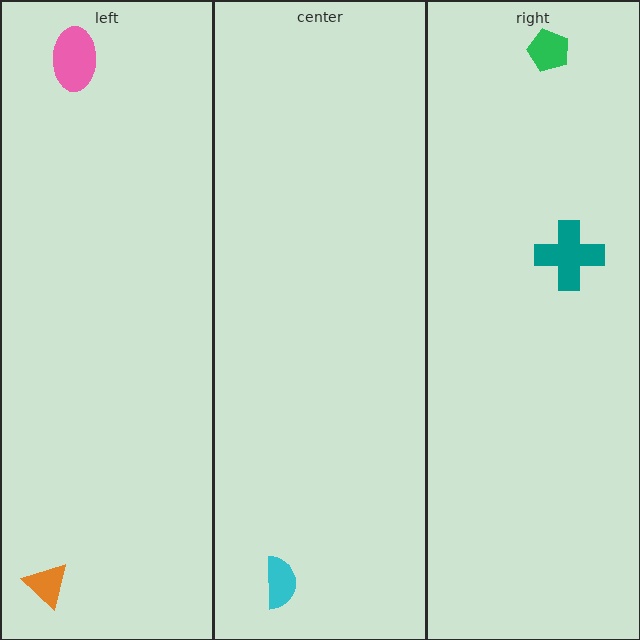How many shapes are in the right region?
2.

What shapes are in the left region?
The pink ellipse, the orange triangle.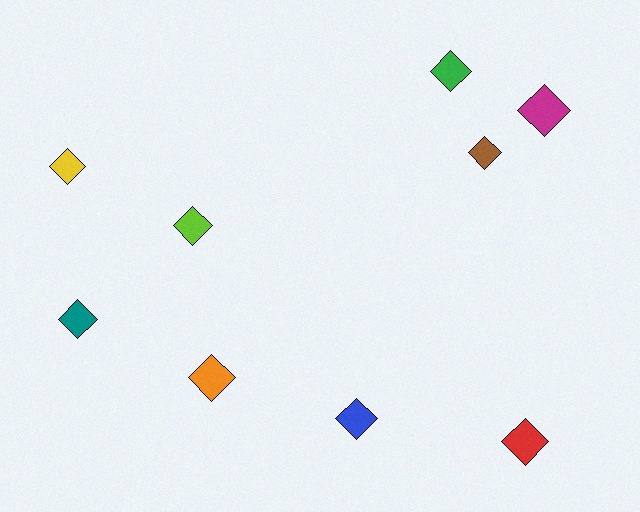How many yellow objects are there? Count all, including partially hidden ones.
There is 1 yellow object.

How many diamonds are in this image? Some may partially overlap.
There are 9 diamonds.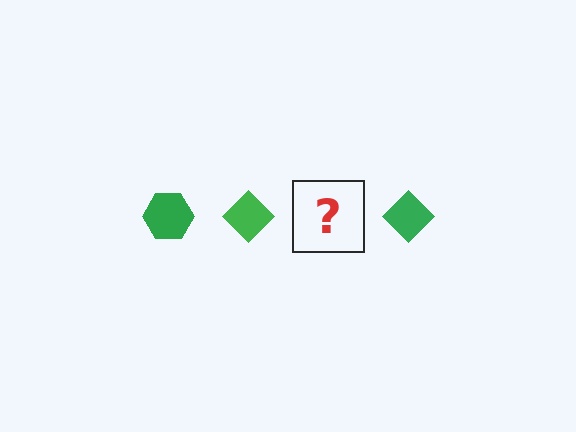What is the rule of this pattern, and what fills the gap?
The rule is that the pattern cycles through hexagon, diamond shapes in green. The gap should be filled with a green hexagon.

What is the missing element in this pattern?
The missing element is a green hexagon.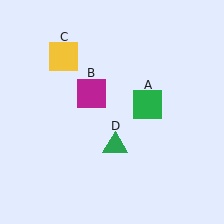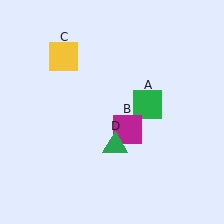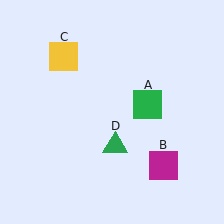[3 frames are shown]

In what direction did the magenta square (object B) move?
The magenta square (object B) moved down and to the right.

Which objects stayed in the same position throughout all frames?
Green square (object A) and yellow square (object C) and green triangle (object D) remained stationary.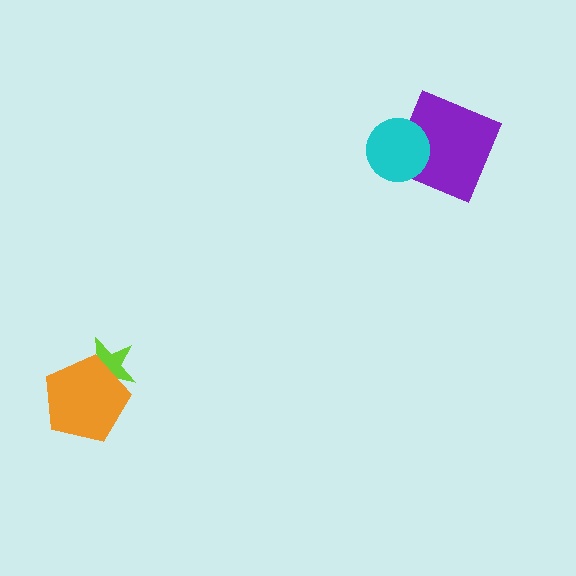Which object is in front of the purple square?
The cyan circle is in front of the purple square.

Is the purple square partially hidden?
Yes, it is partially covered by another shape.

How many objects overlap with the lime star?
1 object overlaps with the lime star.